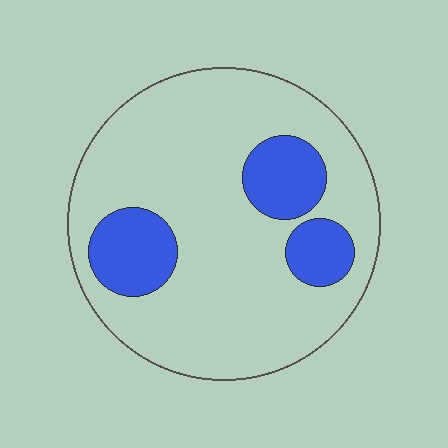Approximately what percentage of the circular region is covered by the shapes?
Approximately 20%.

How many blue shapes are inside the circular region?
3.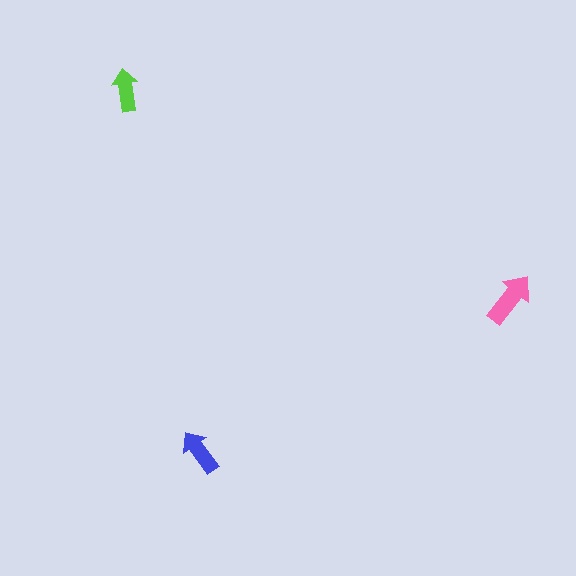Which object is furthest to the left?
The lime arrow is leftmost.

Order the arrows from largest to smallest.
the pink one, the blue one, the lime one.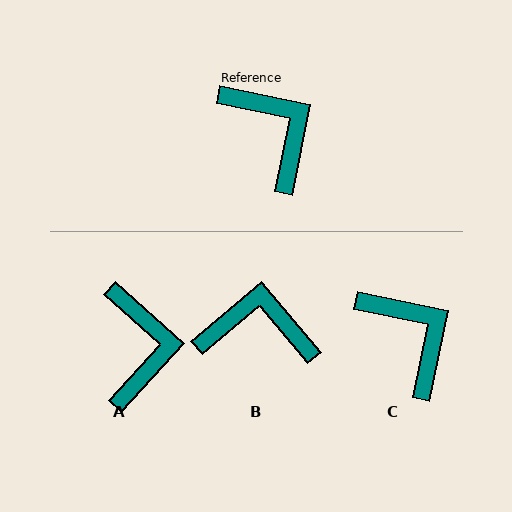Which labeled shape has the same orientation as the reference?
C.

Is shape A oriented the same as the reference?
No, it is off by about 31 degrees.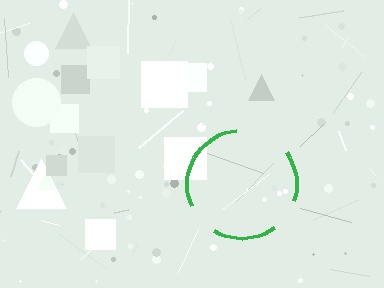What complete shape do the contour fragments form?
The contour fragments form a circle.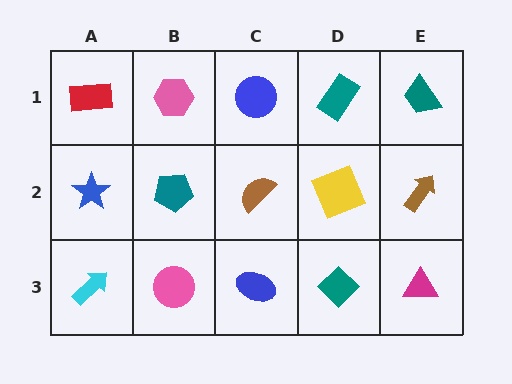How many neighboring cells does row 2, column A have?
3.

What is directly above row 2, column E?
A teal trapezoid.